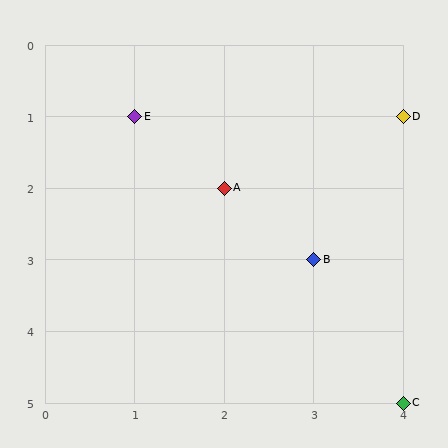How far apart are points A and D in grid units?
Points A and D are 2 columns and 1 row apart (about 2.2 grid units diagonally).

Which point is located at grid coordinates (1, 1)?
Point E is at (1, 1).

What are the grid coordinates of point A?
Point A is at grid coordinates (2, 2).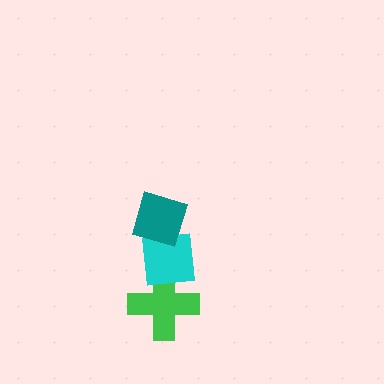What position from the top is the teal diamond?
The teal diamond is 1st from the top.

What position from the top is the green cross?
The green cross is 3rd from the top.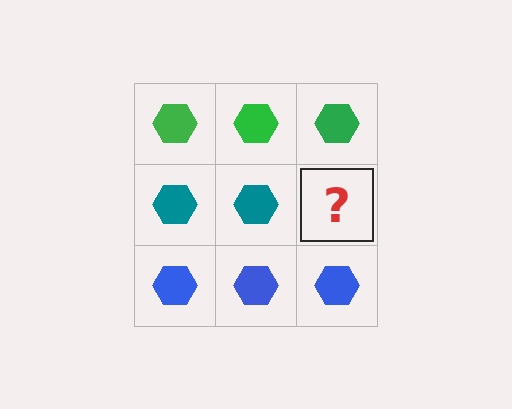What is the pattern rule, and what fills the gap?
The rule is that each row has a consistent color. The gap should be filled with a teal hexagon.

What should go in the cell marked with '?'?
The missing cell should contain a teal hexagon.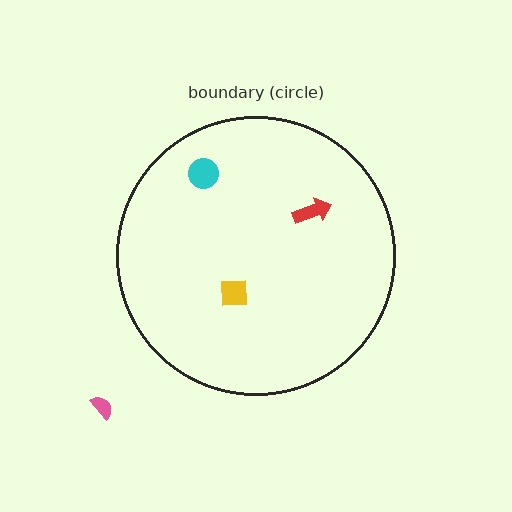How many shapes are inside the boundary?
3 inside, 1 outside.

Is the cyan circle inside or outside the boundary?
Inside.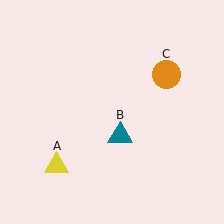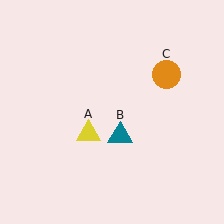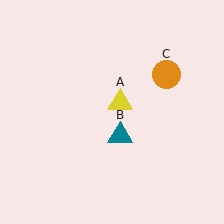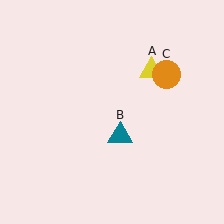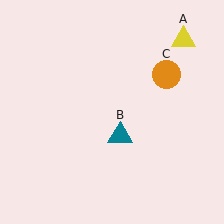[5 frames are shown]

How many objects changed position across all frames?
1 object changed position: yellow triangle (object A).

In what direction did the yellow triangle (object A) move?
The yellow triangle (object A) moved up and to the right.